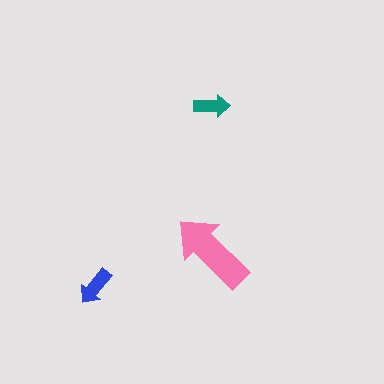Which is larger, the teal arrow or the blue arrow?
The blue one.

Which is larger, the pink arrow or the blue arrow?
The pink one.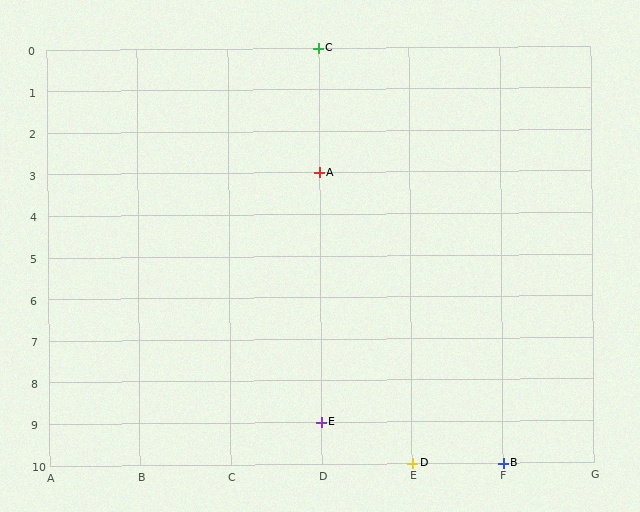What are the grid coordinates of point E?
Point E is at grid coordinates (D, 9).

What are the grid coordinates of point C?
Point C is at grid coordinates (D, 0).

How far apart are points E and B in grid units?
Points E and B are 2 columns and 1 row apart (about 2.2 grid units diagonally).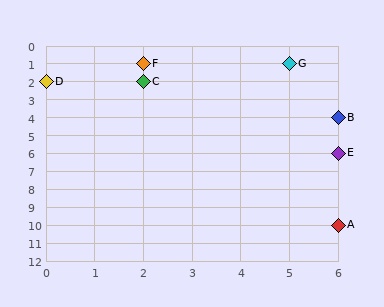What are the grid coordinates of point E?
Point E is at grid coordinates (6, 6).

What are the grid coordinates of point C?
Point C is at grid coordinates (2, 2).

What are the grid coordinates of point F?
Point F is at grid coordinates (2, 1).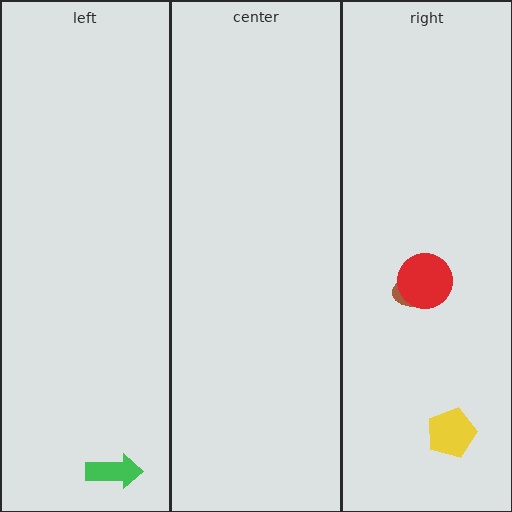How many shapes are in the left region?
1.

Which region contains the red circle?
The right region.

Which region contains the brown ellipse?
The right region.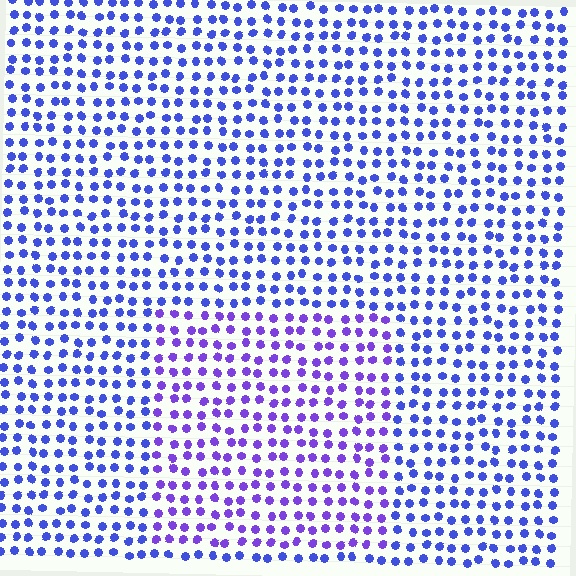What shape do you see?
I see a rectangle.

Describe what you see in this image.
The image is filled with small blue elements in a uniform arrangement. A rectangle-shaped region is visible where the elements are tinted to a slightly different hue, forming a subtle color boundary.